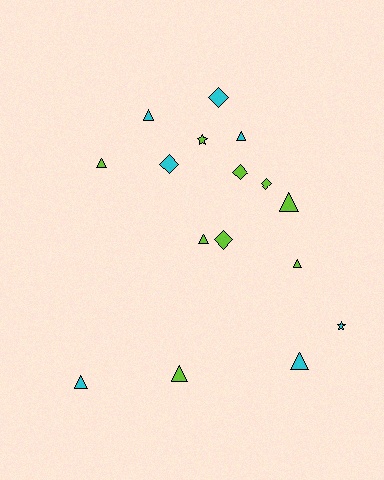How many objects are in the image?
There are 16 objects.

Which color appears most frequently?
Lime, with 9 objects.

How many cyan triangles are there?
There are 4 cyan triangles.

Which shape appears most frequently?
Triangle, with 9 objects.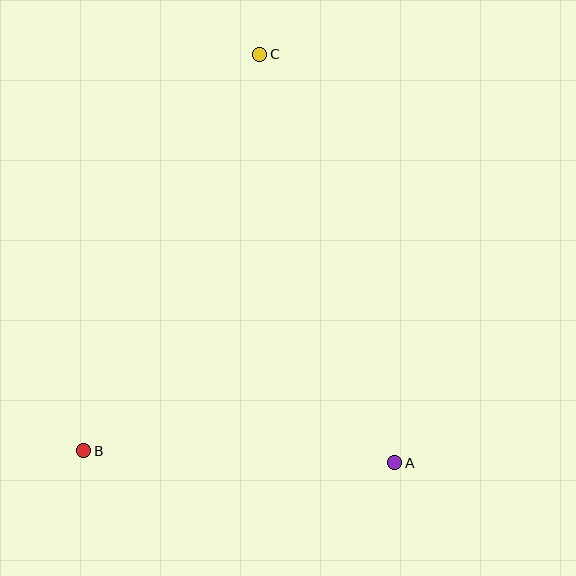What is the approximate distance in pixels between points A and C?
The distance between A and C is approximately 430 pixels.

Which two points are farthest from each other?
Points B and C are farthest from each other.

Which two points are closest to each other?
Points A and B are closest to each other.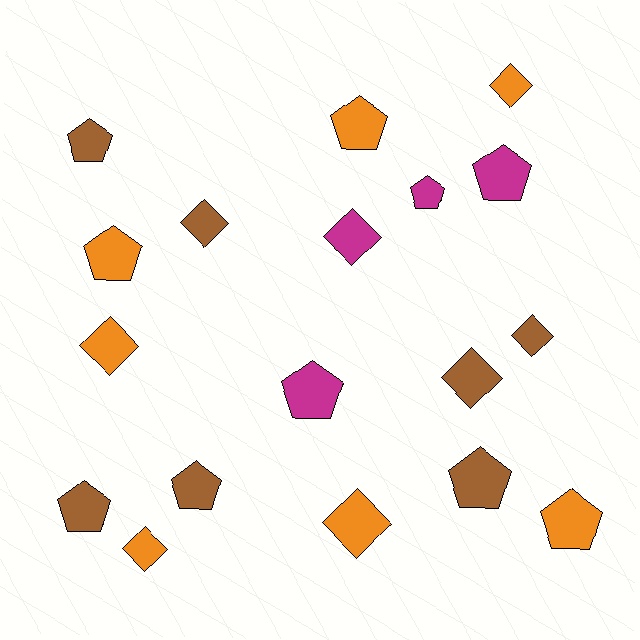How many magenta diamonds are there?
There is 1 magenta diamond.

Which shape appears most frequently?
Pentagon, with 10 objects.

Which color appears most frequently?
Brown, with 7 objects.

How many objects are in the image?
There are 18 objects.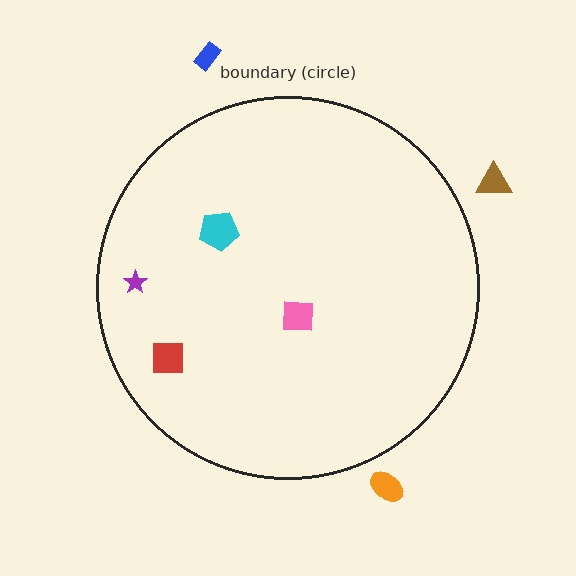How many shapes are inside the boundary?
4 inside, 3 outside.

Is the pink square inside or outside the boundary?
Inside.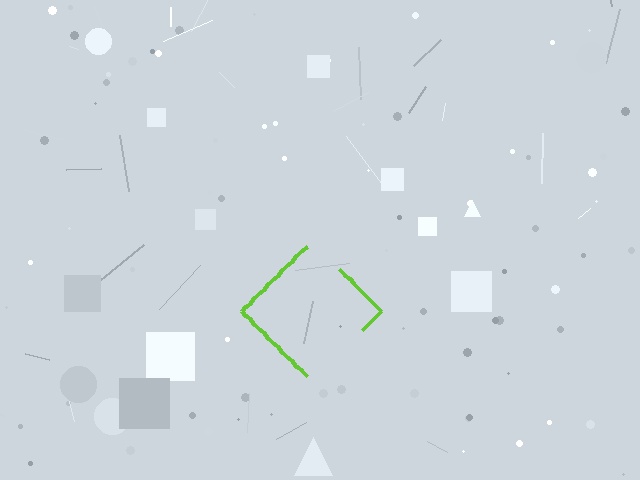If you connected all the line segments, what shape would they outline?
They would outline a diamond.